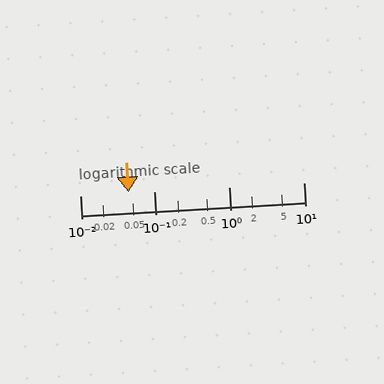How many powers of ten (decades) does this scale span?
The scale spans 3 decades, from 0.01 to 10.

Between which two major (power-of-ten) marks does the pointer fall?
The pointer is between 0.01 and 0.1.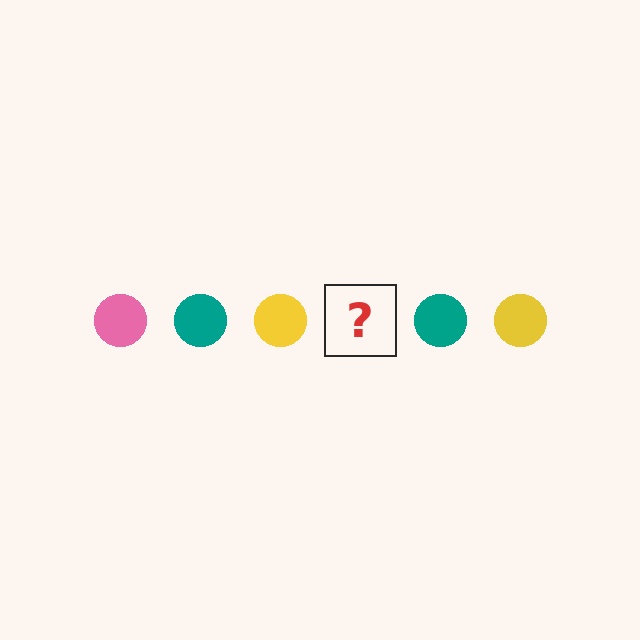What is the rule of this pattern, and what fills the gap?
The rule is that the pattern cycles through pink, teal, yellow circles. The gap should be filled with a pink circle.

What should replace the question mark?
The question mark should be replaced with a pink circle.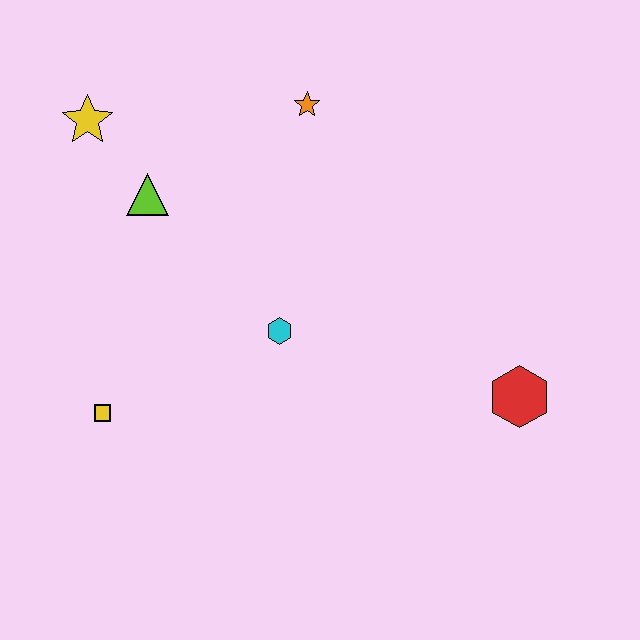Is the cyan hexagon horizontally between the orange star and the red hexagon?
No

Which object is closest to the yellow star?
The lime triangle is closest to the yellow star.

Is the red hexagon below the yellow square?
No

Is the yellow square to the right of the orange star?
No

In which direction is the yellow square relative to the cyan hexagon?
The yellow square is to the left of the cyan hexagon.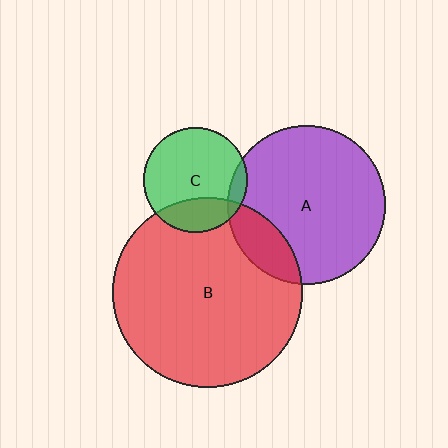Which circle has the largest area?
Circle B (red).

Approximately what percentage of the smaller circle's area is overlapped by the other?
Approximately 15%.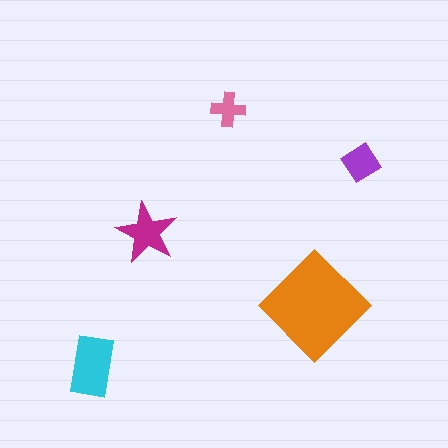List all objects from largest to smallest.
The orange diamond, the cyan rectangle, the magenta star, the purple diamond, the pink cross.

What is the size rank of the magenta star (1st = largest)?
3rd.